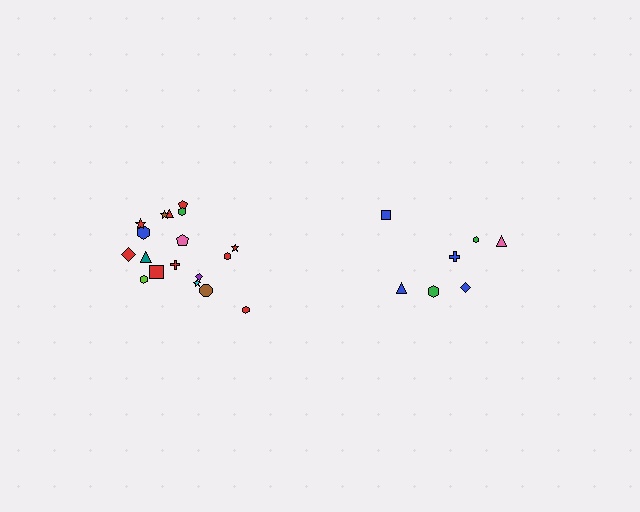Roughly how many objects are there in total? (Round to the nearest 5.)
Roughly 25 objects in total.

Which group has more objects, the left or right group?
The left group.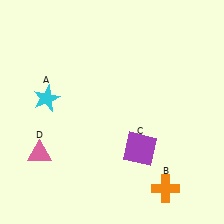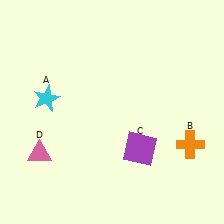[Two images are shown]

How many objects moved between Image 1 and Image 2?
1 object moved between the two images.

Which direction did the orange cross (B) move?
The orange cross (B) moved up.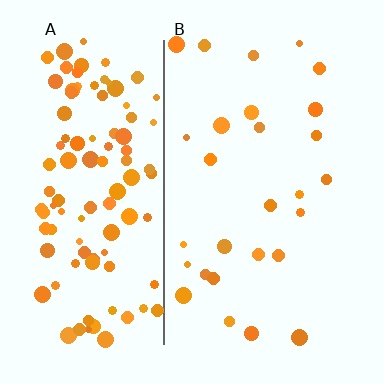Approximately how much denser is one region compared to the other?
Approximately 4.1× — region A over region B.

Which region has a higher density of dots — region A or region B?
A (the left).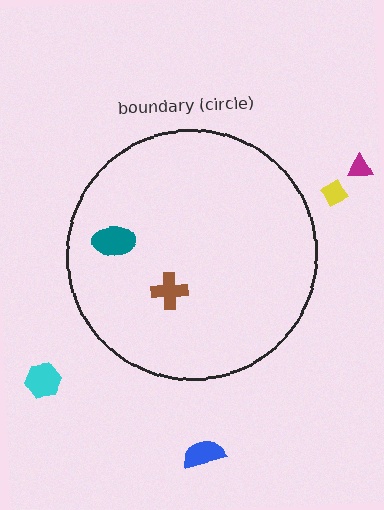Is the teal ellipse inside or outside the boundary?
Inside.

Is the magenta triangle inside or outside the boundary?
Outside.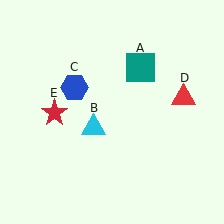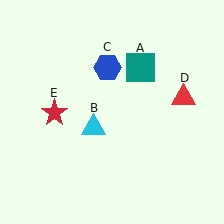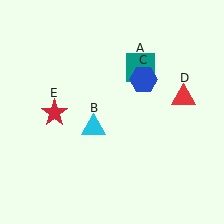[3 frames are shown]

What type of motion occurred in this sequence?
The blue hexagon (object C) rotated clockwise around the center of the scene.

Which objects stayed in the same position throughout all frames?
Teal square (object A) and cyan triangle (object B) and red triangle (object D) and red star (object E) remained stationary.